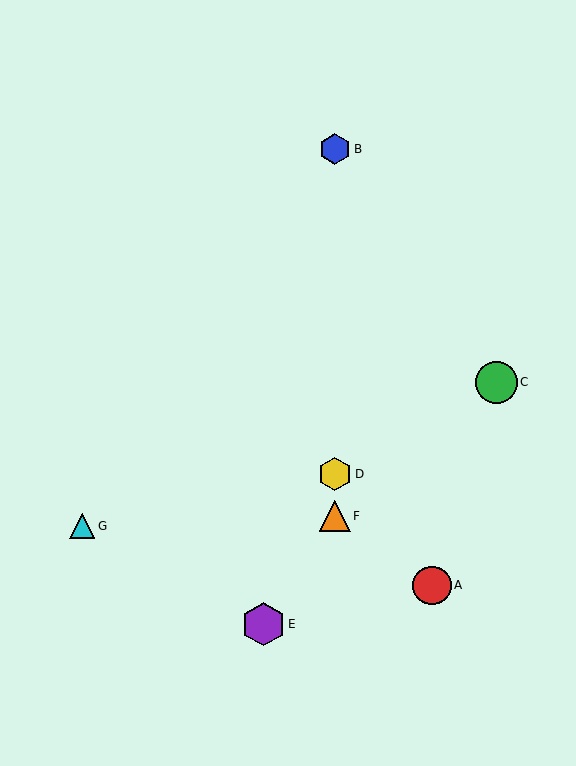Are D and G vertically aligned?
No, D is at x≈335 and G is at x≈82.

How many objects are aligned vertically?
3 objects (B, D, F) are aligned vertically.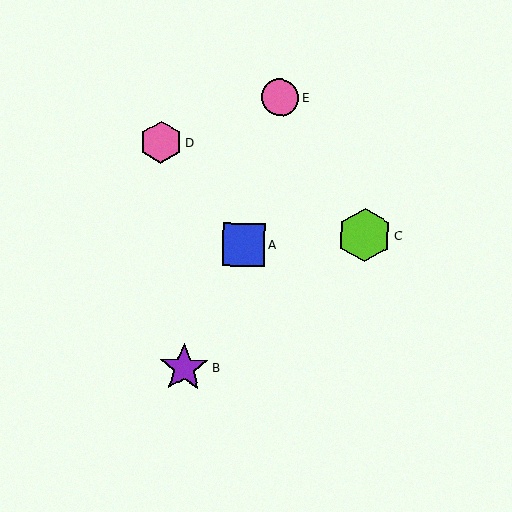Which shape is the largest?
The lime hexagon (labeled C) is the largest.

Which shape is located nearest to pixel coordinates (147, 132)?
The pink hexagon (labeled D) at (161, 142) is nearest to that location.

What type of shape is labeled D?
Shape D is a pink hexagon.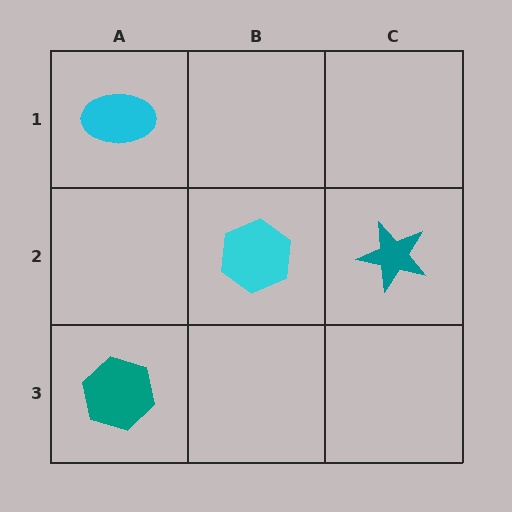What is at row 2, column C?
A teal star.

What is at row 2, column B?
A cyan hexagon.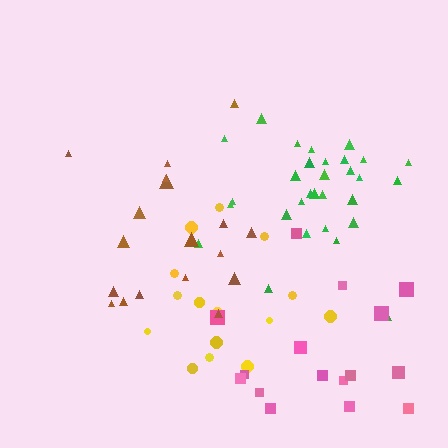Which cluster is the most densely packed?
Green.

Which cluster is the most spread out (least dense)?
Pink.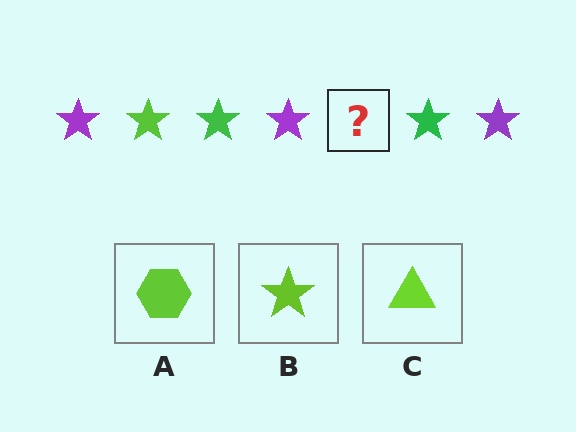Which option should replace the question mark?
Option B.